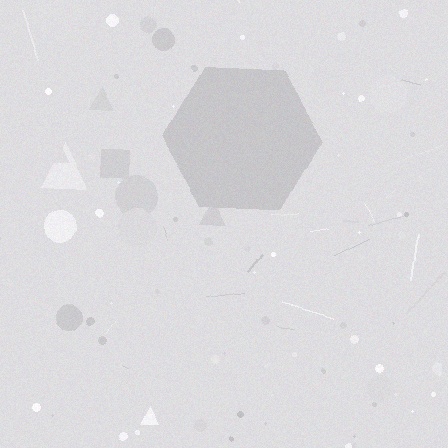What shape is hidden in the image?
A hexagon is hidden in the image.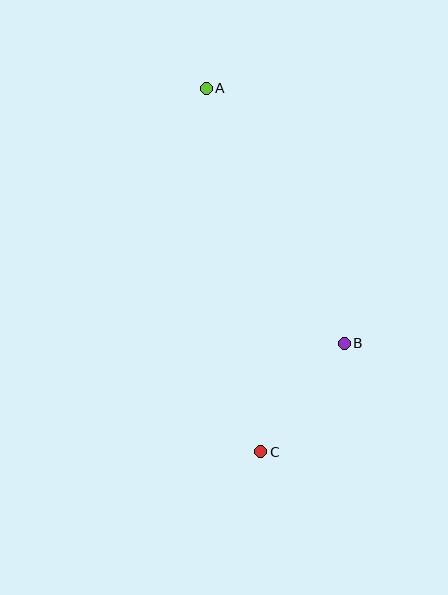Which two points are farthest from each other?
Points A and C are farthest from each other.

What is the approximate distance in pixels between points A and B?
The distance between A and B is approximately 290 pixels.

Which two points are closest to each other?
Points B and C are closest to each other.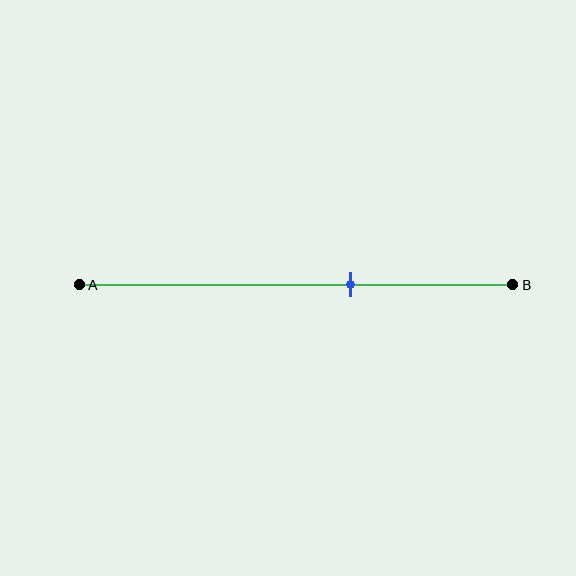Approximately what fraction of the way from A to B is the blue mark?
The blue mark is approximately 60% of the way from A to B.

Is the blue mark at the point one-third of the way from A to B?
No, the mark is at about 60% from A, not at the 33% one-third point.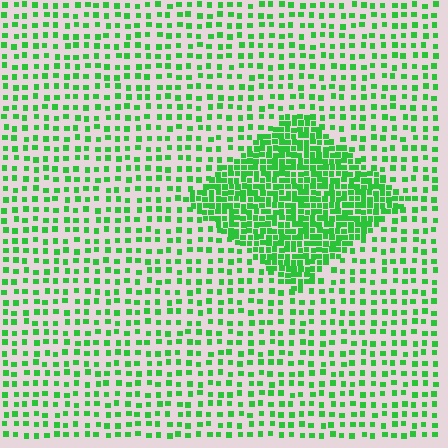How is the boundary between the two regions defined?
The boundary is defined by a change in element density (approximately 2.6x ratio). All elements are the same color, size, and shape.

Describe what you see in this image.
The image contains small green elements arranged at two different densities. A diamond-shaped region is visible where the elements are more densely packed than the surrounding area.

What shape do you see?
I see a diamond.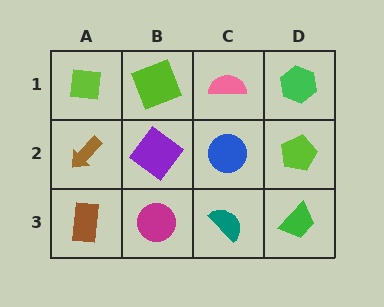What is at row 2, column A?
A brown arrow.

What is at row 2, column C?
A blue circle.